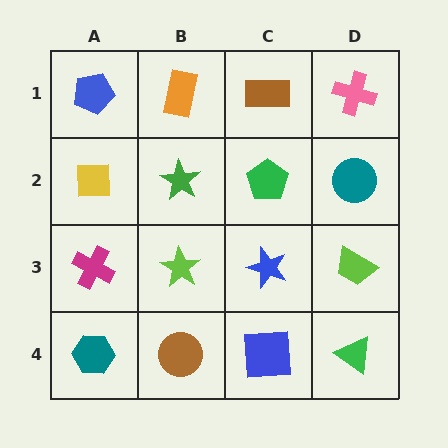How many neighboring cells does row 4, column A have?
2.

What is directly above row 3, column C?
A green pentagon.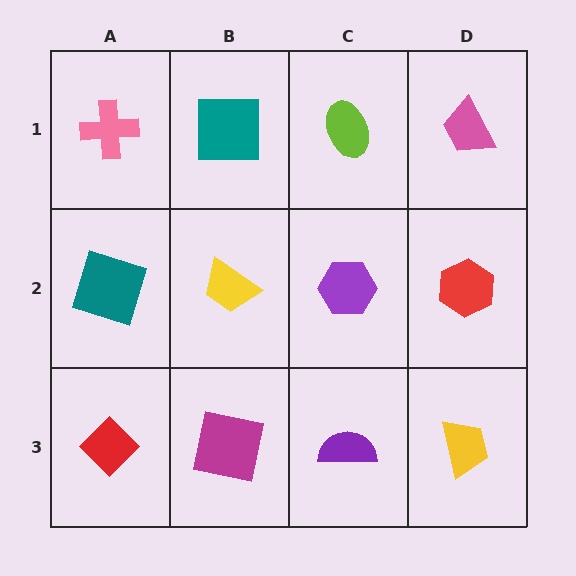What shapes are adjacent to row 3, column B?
A yellow trapezoid (row 2, column B), a red diamond (row 3, column A), a purple semicircle (row 3, column C).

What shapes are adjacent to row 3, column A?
A teal square (row 2, column A), a magenta square (row 3, column B).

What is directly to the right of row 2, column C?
A red hexagon.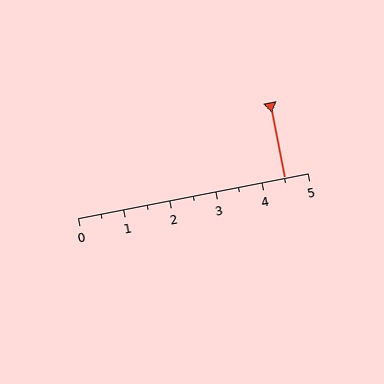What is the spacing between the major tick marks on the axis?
The major ticks are spaced 1 apart.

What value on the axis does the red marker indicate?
The marker indicates approximately 4.5.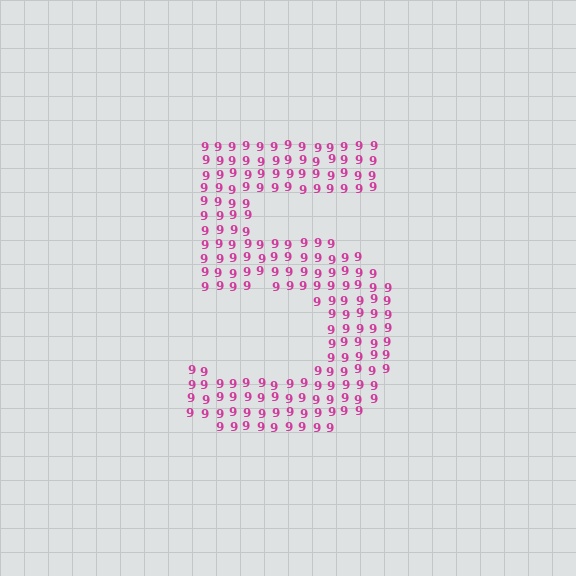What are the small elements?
The small elements are digit 9's.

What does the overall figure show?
The overall figure shows the digit 5.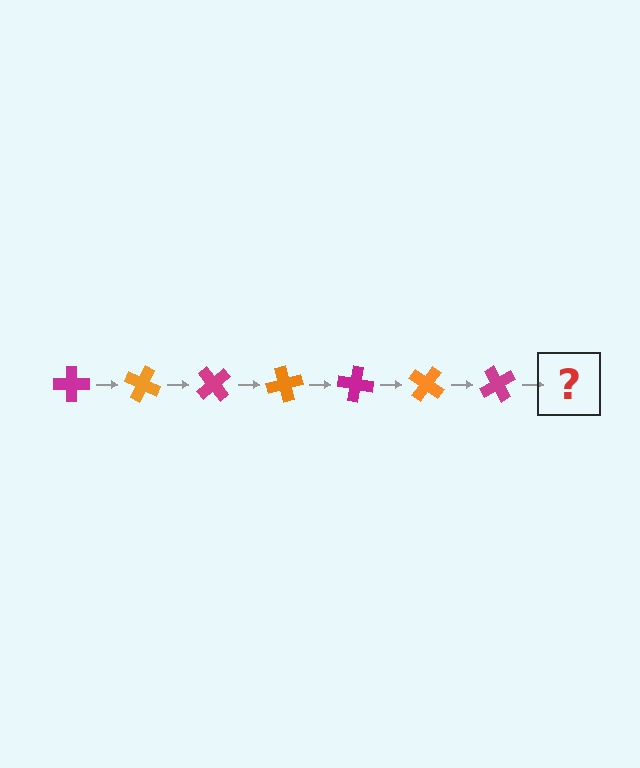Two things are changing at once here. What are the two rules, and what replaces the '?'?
The two rules are that it rotates 25 degrees each step and the color cycles through magenta and orange. The '?' should be an orange cross, rotated 175 degrees from the start.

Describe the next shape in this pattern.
It should be an orange cross, rotated 175 degrees from the start.